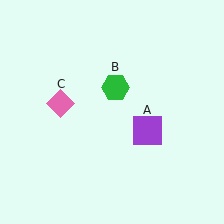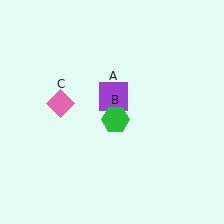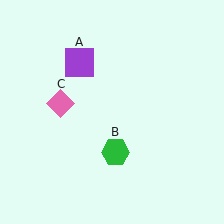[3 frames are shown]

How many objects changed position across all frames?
2 objects changed position: purple square (object A), green hexagon (object B).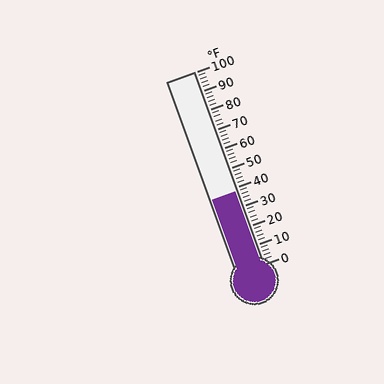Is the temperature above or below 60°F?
The temperature is below 60°F.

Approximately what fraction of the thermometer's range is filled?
The thermometer is filled to approximately 40% of its range.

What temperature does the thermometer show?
The thermometer shows approximately 38°F.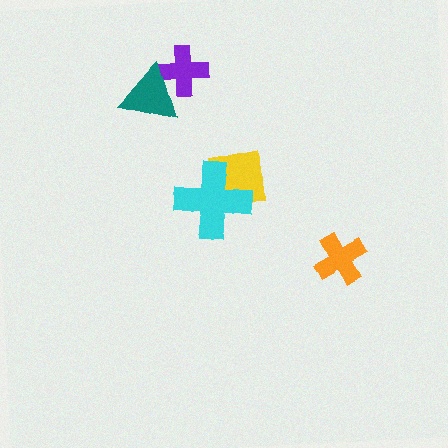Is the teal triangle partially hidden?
No, no other shape covers it.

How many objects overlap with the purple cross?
1 object overlaps with the purple cross.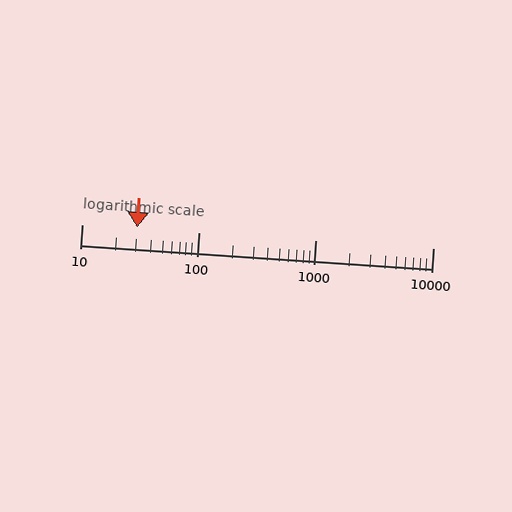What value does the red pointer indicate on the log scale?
The pointer indicates approximately 30.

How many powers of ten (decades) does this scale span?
The scale spans 3 decades, from 10 to 10000.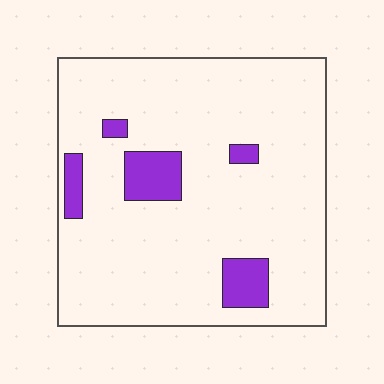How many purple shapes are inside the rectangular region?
5.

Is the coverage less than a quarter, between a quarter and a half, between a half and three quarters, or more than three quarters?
Less than a quarter.